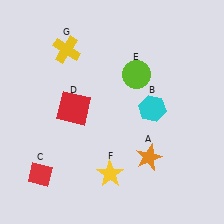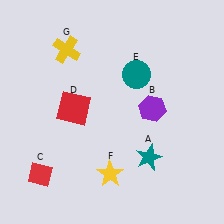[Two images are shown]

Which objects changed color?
A changed from orange to teal. B changed from cyan to purple. E changed from lime to teal.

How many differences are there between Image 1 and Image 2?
There are 3 differences between the two images.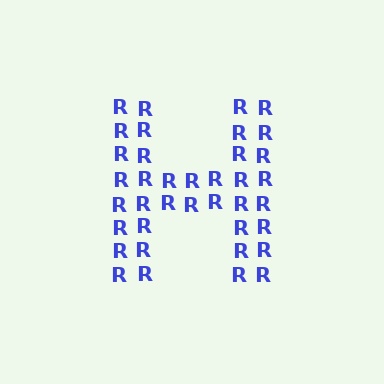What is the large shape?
The large shape is the letter H.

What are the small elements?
The small elements are letter R's.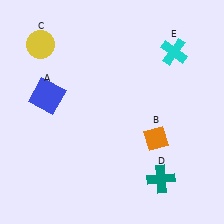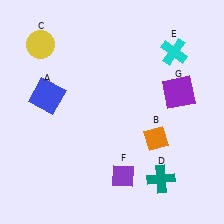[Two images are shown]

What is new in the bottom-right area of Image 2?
A purple diamond (F) was added in the bottom-right area of Image 2.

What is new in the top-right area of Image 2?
A purple square (G) was added in the top-right area of Image 2.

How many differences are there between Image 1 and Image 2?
There are 2 differences between the two images.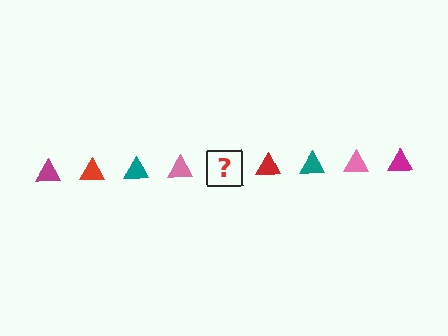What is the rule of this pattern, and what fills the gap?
The rule is that the pattern cycles through magenta, red, teal, pink triangles. The gap should be filled with a magenta triangle.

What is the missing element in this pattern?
The missing element is a magenta triangle.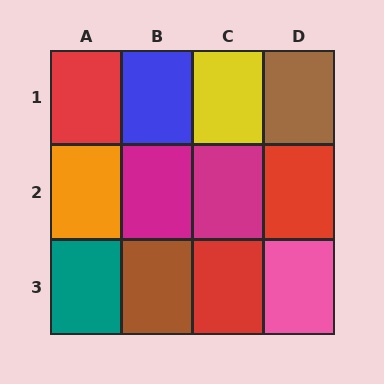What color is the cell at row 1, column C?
Yellow.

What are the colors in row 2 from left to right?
Orange, magenta, magenta, red.